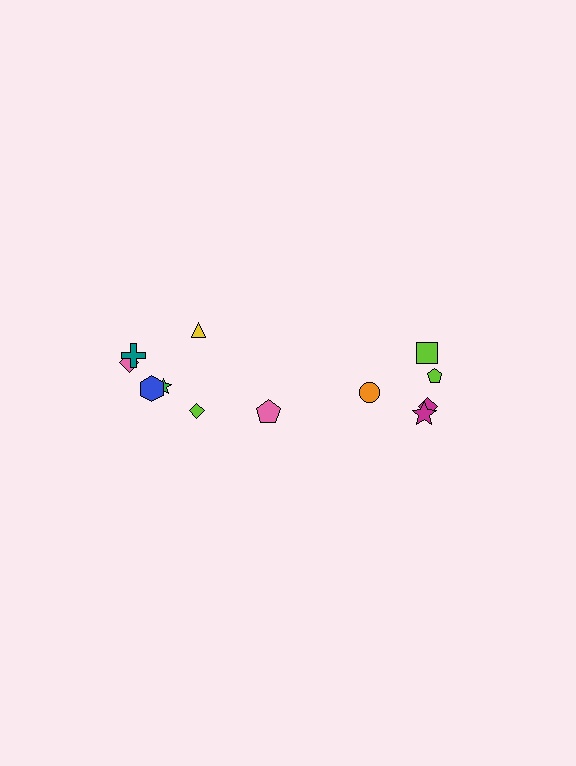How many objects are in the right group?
There are 5 objects.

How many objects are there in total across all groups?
There are 12 objects.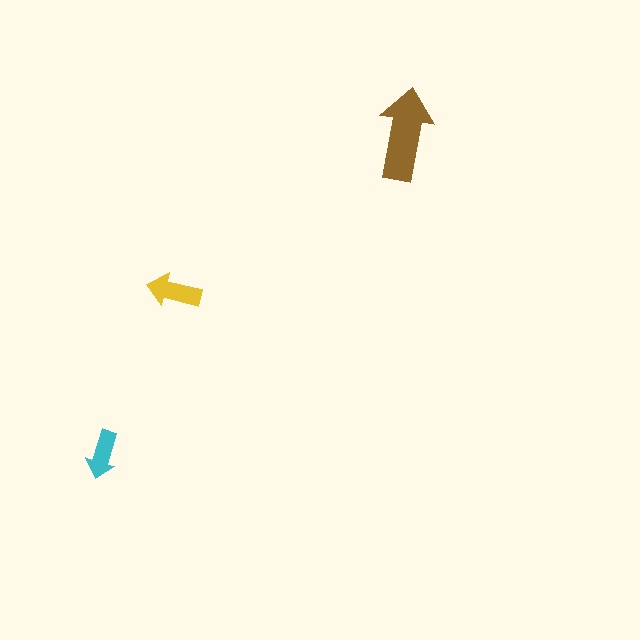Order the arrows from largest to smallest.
the brown one, the yellow one, the cyan one.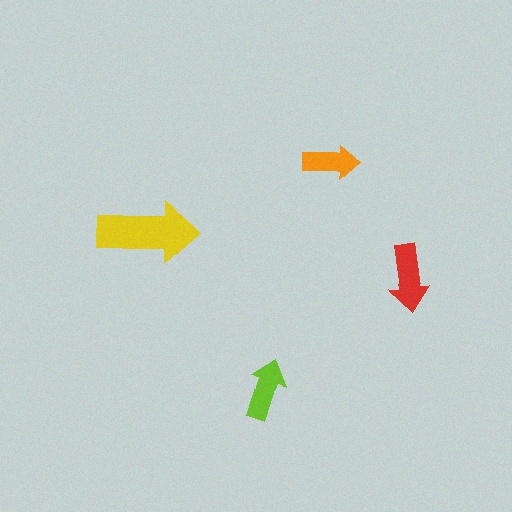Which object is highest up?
The orange arrow is topmost.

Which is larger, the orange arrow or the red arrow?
The red one.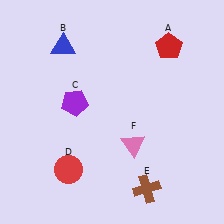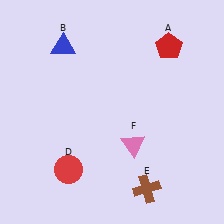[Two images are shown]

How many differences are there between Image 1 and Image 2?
There is 1 difference between the two images.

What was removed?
The purple pentagon (C) was removed in Image 2.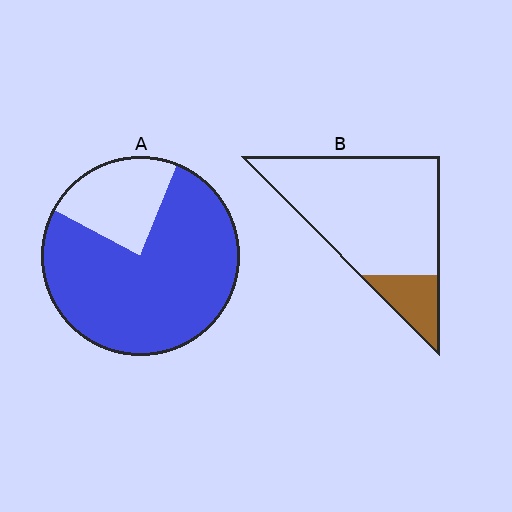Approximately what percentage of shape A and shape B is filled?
A is approximately 75% and B is approximately 15%.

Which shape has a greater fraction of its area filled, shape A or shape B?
Shape A.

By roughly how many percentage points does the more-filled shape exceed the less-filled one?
By roughly 60 percentage points (A over B).